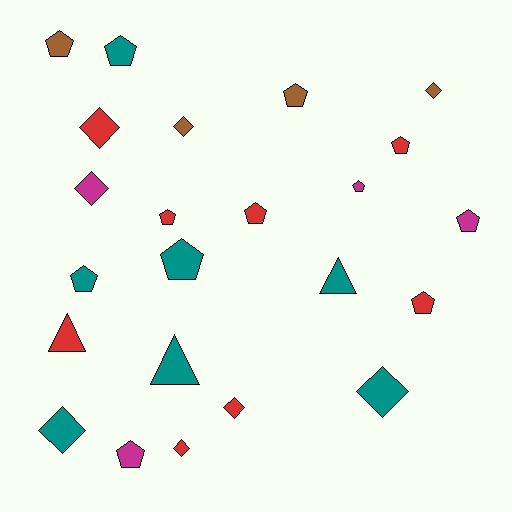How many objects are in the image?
There are 23 objects.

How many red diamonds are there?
There are 3 red diamonds.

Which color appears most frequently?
Red, with 8 objects.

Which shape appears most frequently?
Pentagon, with 12 objects.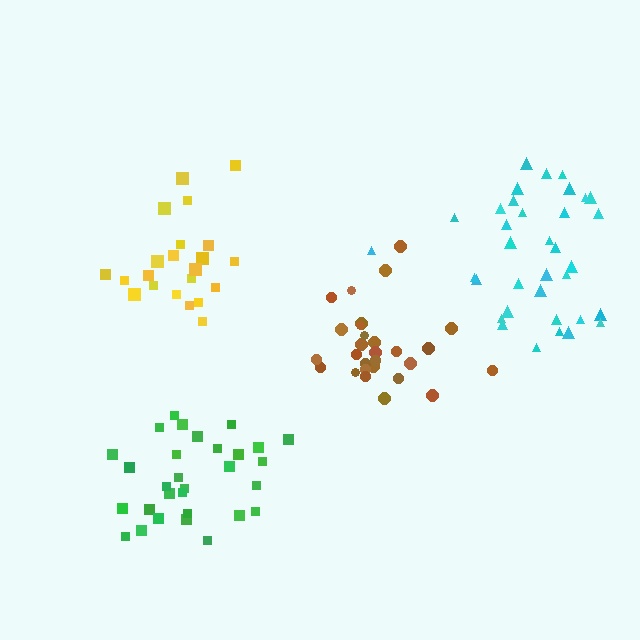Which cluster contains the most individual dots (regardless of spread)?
Cyan (35).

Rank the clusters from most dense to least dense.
brown, green, yellow, cyan.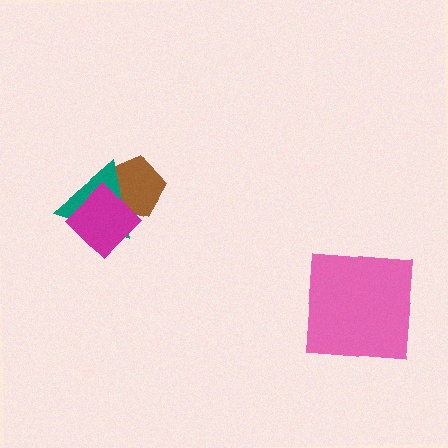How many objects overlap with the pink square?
0 objects overlap with the pink square.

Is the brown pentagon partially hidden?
Yes, it is partially covered by another shape.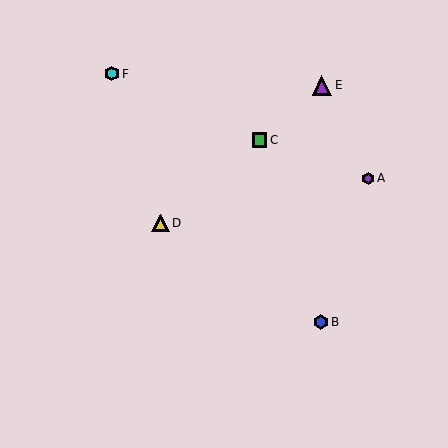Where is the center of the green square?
The center of the green square is at (260, 140).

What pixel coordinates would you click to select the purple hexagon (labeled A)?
Click at (368, 178) to select the purple hexagon A.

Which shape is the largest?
The purple triangle (labeled E) is the largest.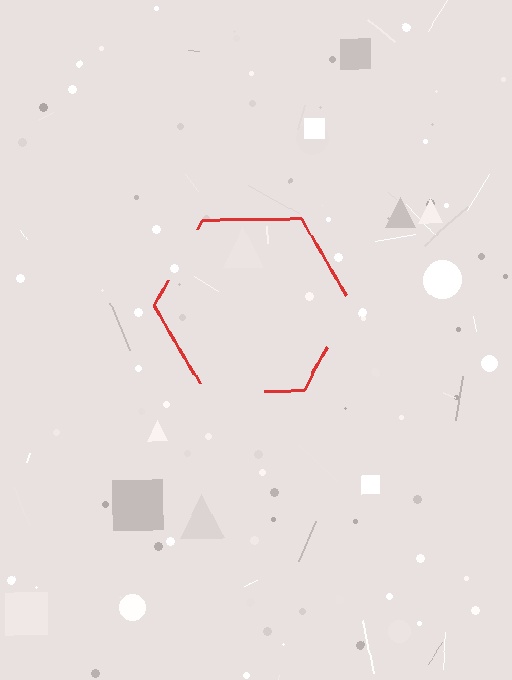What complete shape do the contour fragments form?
The contour fragments form a hexagon.